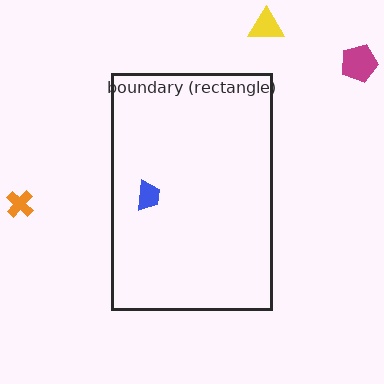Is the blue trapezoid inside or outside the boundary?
Inside.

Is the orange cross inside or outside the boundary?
Outside.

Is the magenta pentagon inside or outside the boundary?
Outside.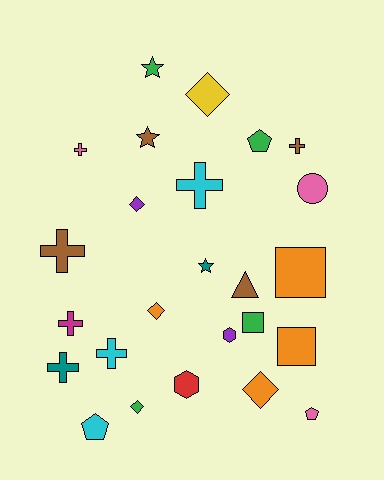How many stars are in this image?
There are 3 stars.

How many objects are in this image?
There are 25 objects.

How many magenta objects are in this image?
There is 1 magenta object.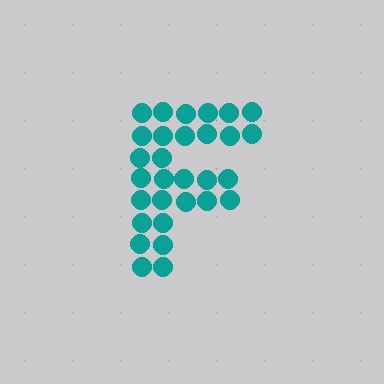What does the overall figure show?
The overall figure shows the letter F.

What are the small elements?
The small elements are circles.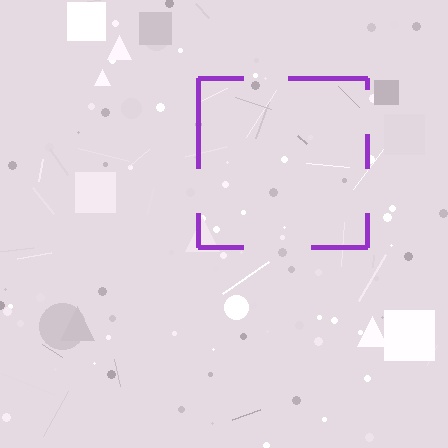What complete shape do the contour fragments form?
The contour fragments form a square.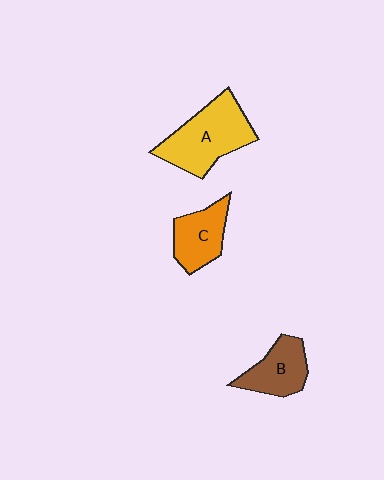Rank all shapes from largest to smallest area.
From largest to smallest: A (yellow), C (orange), B (brown).